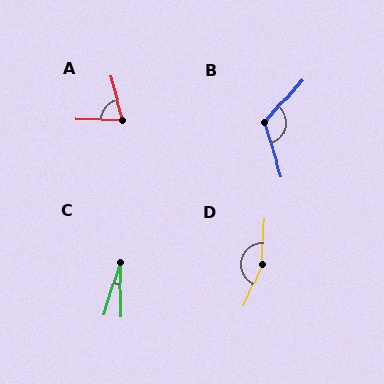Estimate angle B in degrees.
Approximately 121 degrees.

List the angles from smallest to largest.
C (18°), A (73°), B (121°), D (158°).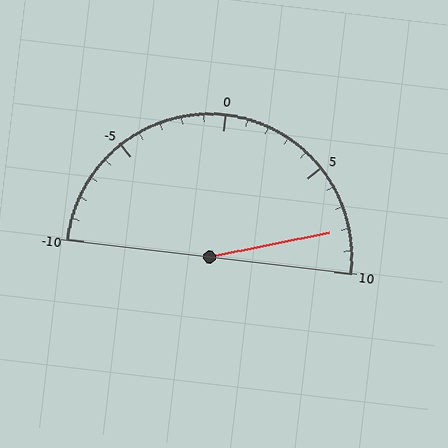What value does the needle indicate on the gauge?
The needle indicates approximately 8.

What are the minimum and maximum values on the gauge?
The gauge ranges from -10 to 10.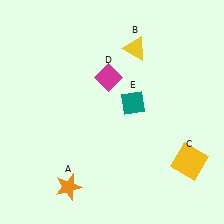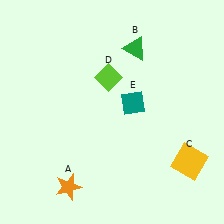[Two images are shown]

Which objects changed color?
B changed from yellow to green. D changed from magenta to lime.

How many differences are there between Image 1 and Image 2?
There are 2 differences between the two images.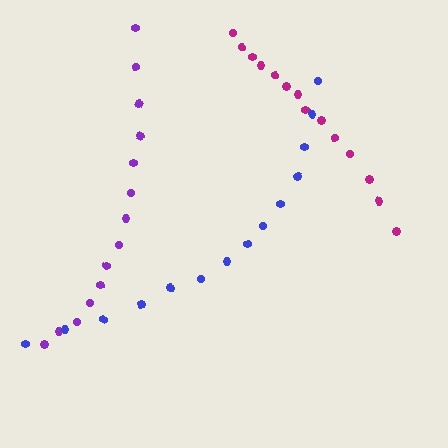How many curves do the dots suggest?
There are 3 distinct paths.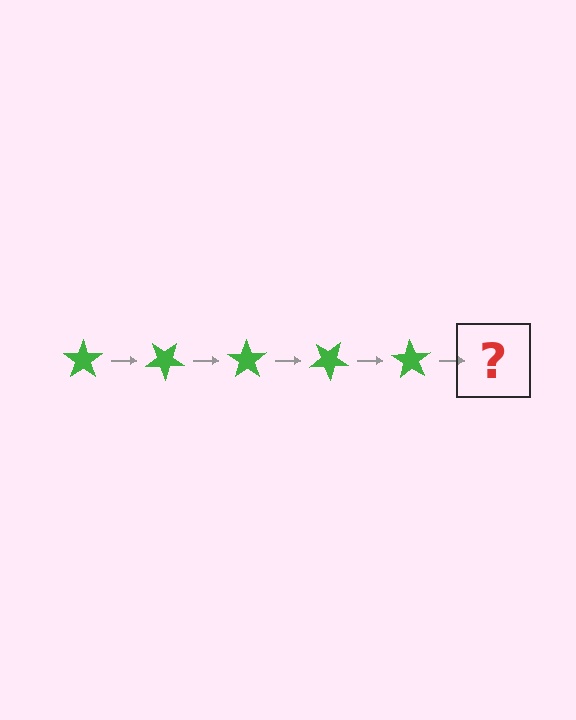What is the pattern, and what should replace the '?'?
The pattern is that the star rotates 35 degrees each step. The '?' should be a green star rotated 175 degrees.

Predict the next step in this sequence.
The next step is a green star rotated 175 degrees.